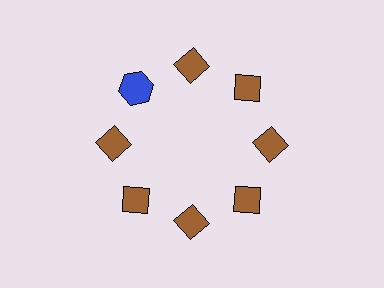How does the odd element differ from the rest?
It differs in both color (blue instead of brown) and shape (hexagon instead of diamond).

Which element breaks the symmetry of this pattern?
The blue hexagon at roughly the 10 o'clock position breaks the symmetry. All other shapes are brown diamonds.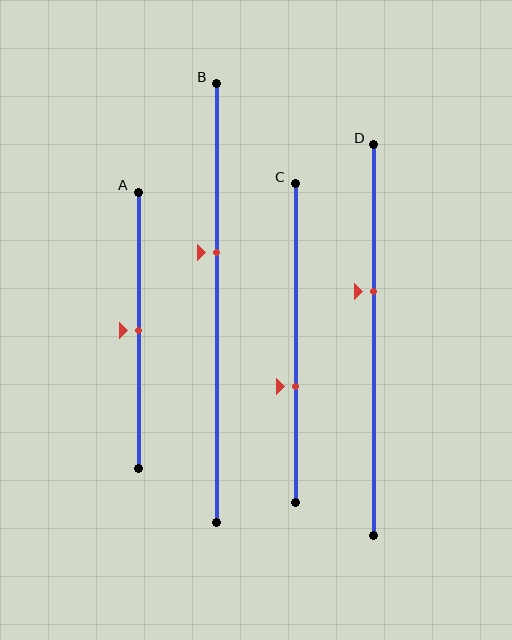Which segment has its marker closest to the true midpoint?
Segment A has its marker closest to the true midpoint.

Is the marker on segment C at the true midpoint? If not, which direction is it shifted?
No, the marker on segment C is shifted downward by about 14% of the segment length.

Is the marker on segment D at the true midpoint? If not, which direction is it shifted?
No, the marker on segment D is shifted upward by about 12% of the segment length.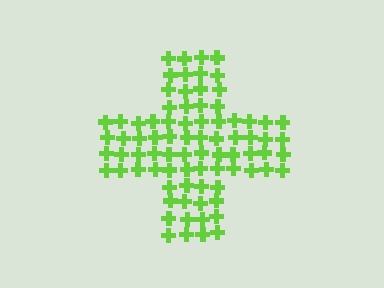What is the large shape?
The large shape is a cross.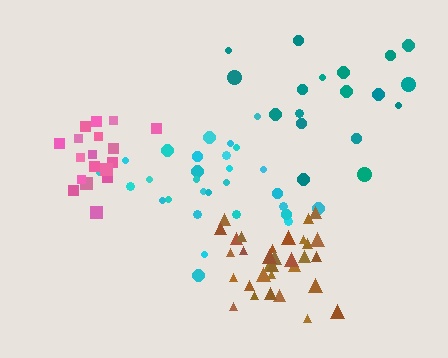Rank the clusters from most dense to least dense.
brown, pink, cyan, teal.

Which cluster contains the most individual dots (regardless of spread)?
Brown (32).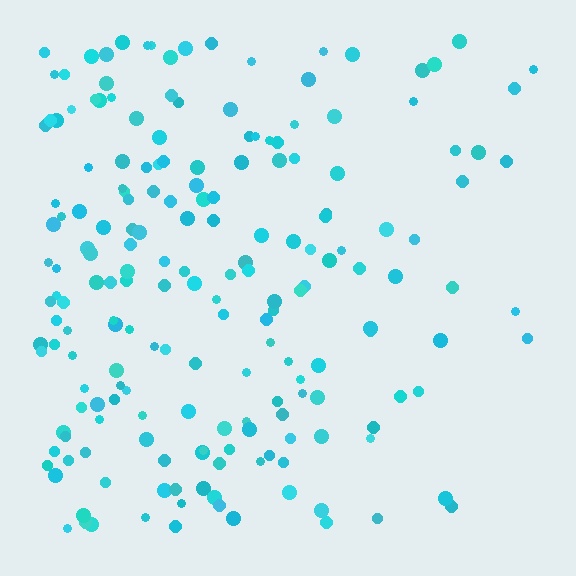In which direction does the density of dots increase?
From right to left, with the left side densest.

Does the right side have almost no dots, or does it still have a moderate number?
Still a moderate number, just noticeably fewer than the left.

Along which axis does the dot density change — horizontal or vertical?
Horizontal.